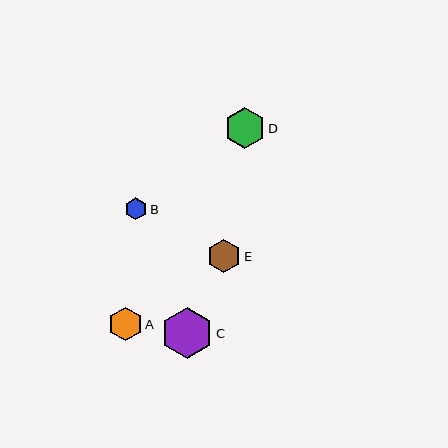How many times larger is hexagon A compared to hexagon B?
Hexagon A is approximately 1.5 times the size of hexagon B.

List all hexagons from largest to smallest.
From largest to smallest: C, D, A, E, B.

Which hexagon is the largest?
Hexagon C is the largest with a size of approximately 51 pixels.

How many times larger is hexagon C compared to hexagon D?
Hexagon C is approximately 1.3 times the size of hexagon D.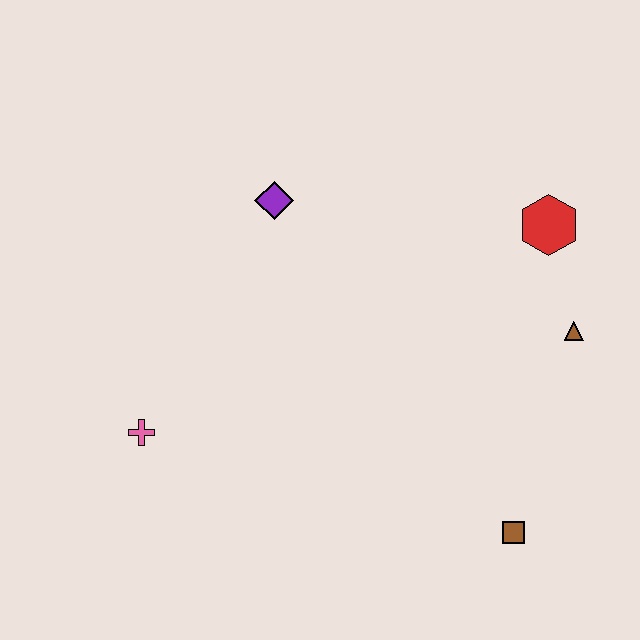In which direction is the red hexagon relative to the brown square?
The red hexagon is above the brown square.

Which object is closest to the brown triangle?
The red hexagon is closest to the brown triangle.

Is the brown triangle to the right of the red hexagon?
Yes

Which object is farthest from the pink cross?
The red hexagon is farthest from the pink cross.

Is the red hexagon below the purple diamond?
Yes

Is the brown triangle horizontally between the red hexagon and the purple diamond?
No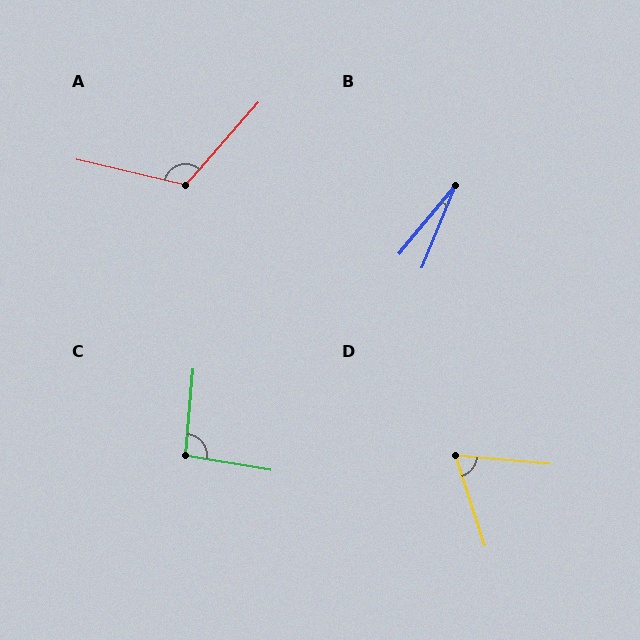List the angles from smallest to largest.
B (18°), D (67°), C (95°), A (119°).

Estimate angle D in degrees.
Approximately 67 degrees.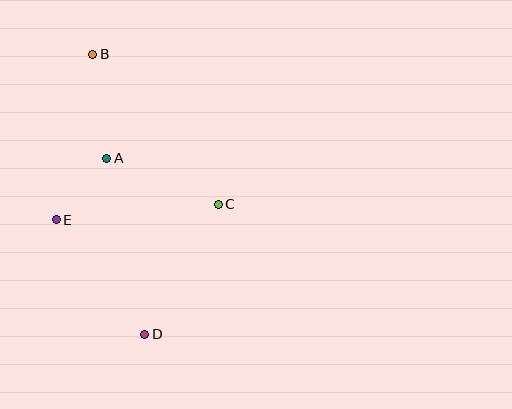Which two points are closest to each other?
Points A and E are closest to each other.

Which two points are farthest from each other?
Points B and D are farthest from each other.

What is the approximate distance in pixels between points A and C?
The distance between A and C is approximately 121 pixels.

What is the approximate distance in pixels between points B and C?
The distance between B and C is approximately 196 pixels.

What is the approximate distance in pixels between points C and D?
The distance between C and D is approximately 149 pixels.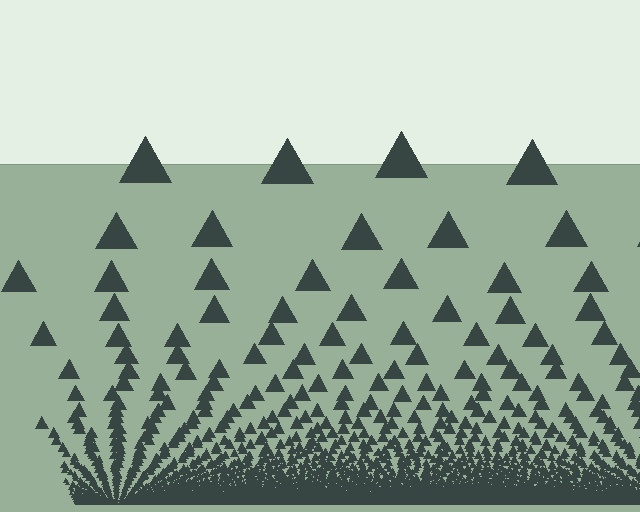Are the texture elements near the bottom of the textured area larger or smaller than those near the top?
Smaller. The gradient is inverted — elements near the bottom are smaller and denser.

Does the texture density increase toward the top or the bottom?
Density increases toward the bottom.